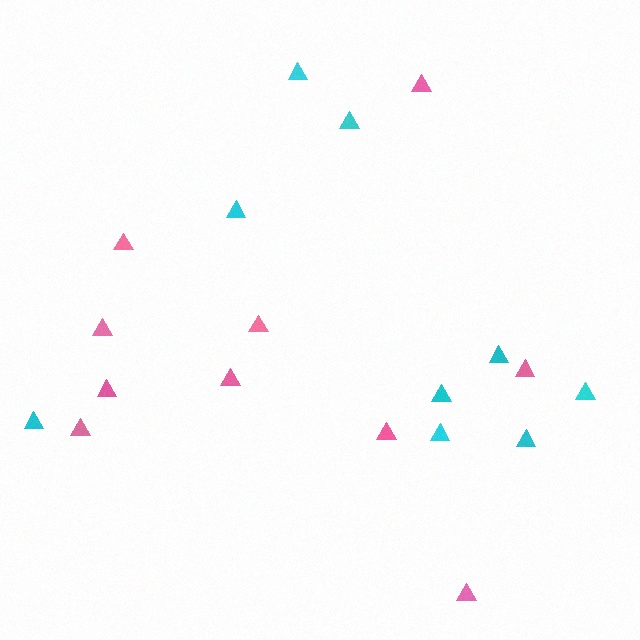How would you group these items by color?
There are 2 groups: one group of pink triangles (10) and one group of cyan triangles (9).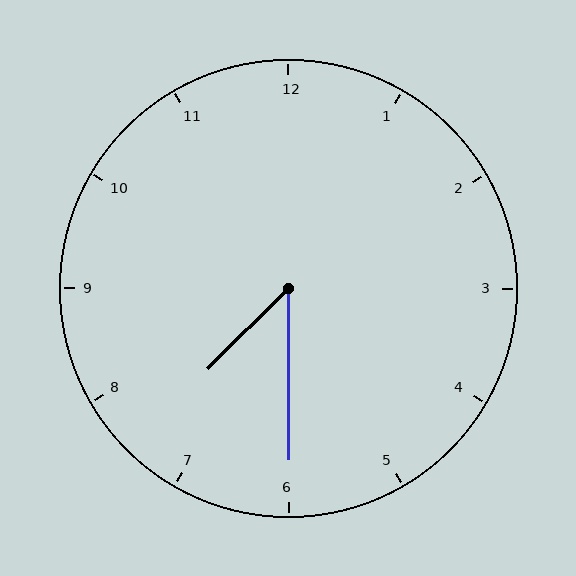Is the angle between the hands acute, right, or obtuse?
It is acute.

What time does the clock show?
7:30.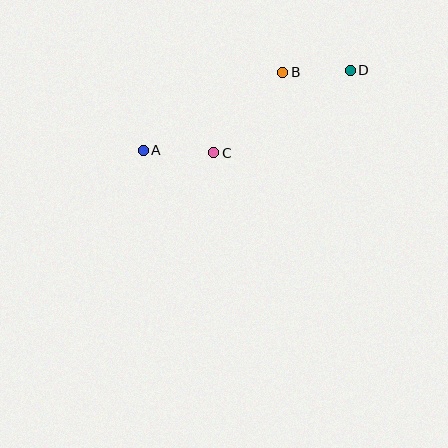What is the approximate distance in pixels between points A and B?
The distance between A and B is approximately 160 pixels.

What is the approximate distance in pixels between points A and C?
The distance between A and C is approximately 70 pixels.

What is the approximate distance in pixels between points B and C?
The distance between B and C is approximately 106 pixels.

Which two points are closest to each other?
Points B and D are closest to each other.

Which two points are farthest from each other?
Points A and D are farthest from each other.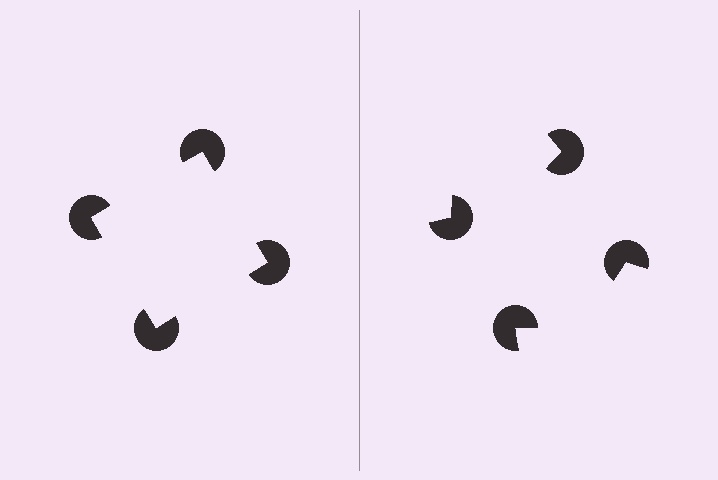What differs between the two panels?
The pac-man discs are positioned identically on both sides; only the wedge orientations differ. On the left they align to a square; on the right they are misaligned.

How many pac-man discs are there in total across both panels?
8 — 4 on each side.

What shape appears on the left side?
An illusory square.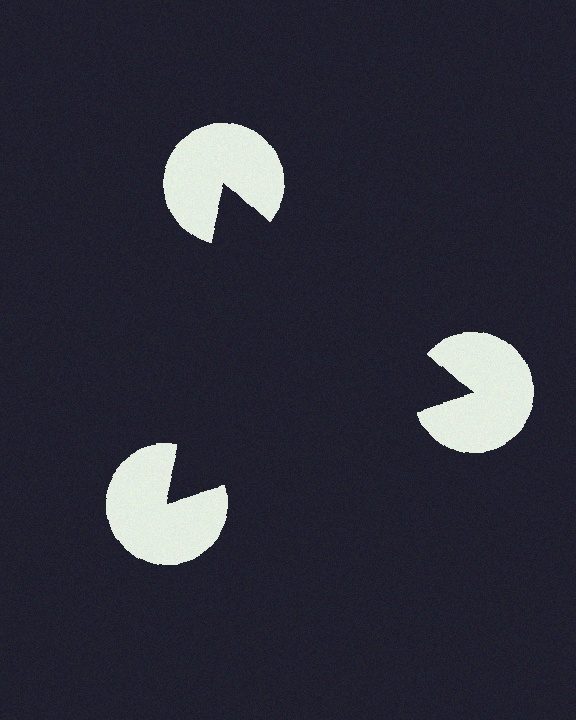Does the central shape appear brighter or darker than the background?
It typically appears slightly darker than the background, even though no actual brightness change is drawn.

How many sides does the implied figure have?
3 sides.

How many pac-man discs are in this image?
There are 3 — one at each vertex of the illusory triangle.